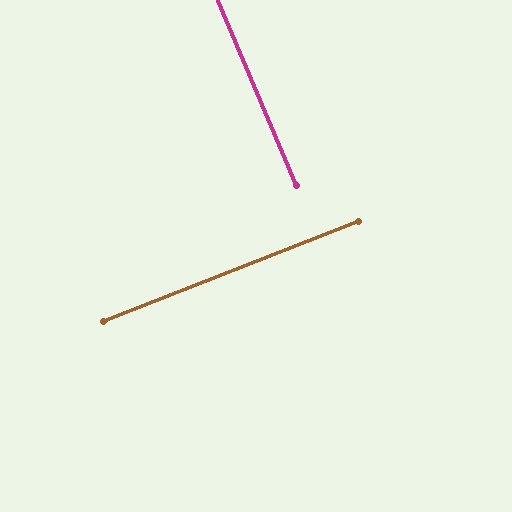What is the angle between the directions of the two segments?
Approximately 89 degrees.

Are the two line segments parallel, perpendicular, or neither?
Perpendicular — they meet at approximately 89°.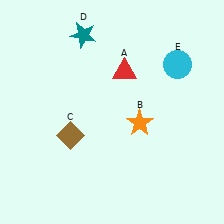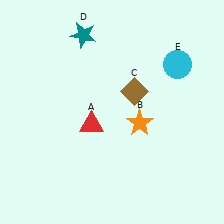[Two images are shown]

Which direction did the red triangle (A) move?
The red triangle (A) moved down.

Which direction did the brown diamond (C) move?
The brown diamond (C) moved right.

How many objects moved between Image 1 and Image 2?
2 objects moved between the two images.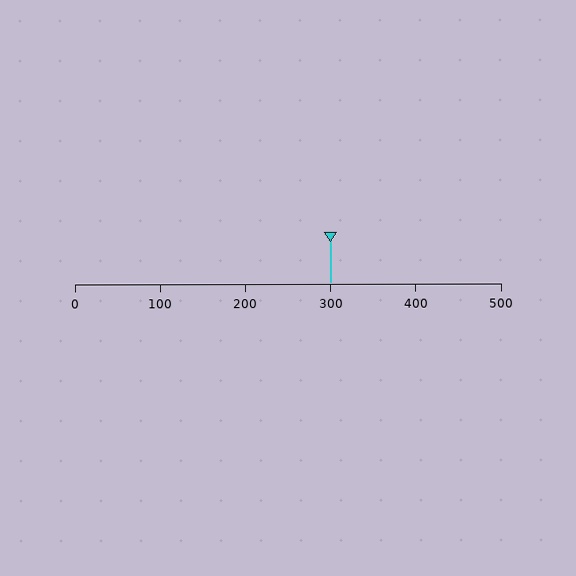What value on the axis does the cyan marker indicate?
The marker indicates approximately 300.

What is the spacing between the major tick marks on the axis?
The major ticks are spaced 100 apart.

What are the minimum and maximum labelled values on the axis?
The axis runs from 0 to 500.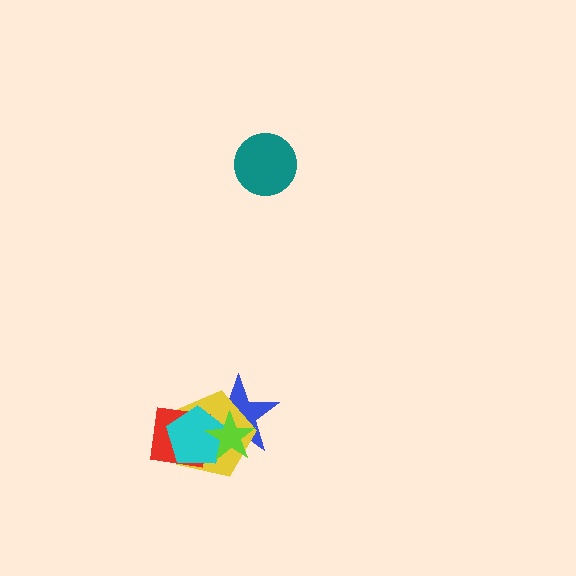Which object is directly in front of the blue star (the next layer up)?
The yellow pentagon is directly in front of the blue star.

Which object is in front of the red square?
The cyan pentagon is in front of the red square.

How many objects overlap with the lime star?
3 objects overlap with the lime star.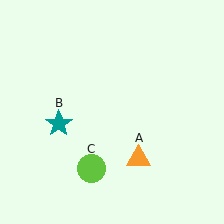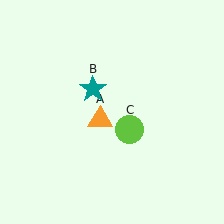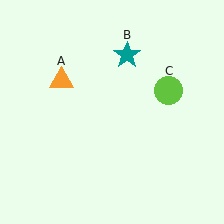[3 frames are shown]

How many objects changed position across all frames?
3 objects changed position: orange triangle (object A), teal star (object B), lime circle (object C).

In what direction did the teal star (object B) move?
The teal star (object B) moved up and to the right.